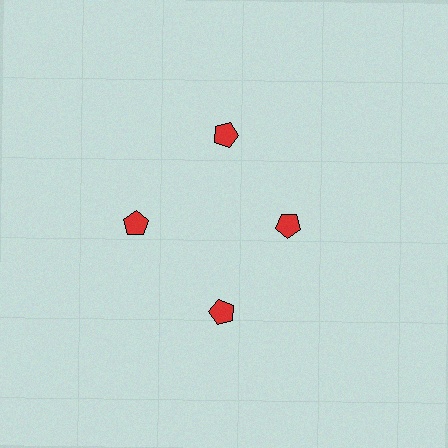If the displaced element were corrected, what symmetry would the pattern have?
It would have 4-fold rotational symmetry — the pattern would map onto itself every 90 degrees.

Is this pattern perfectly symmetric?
No. The 4 red pentagons are arranged in a ring, but one element near the 3 o'clock position is pulled inward toward the center, breaking the 4-fold rotational symmetry.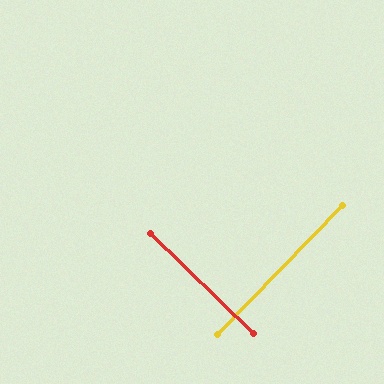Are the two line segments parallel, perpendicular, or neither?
Perpendicular — they meet at approximately 90°.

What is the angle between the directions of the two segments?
Approximately 90 degrees.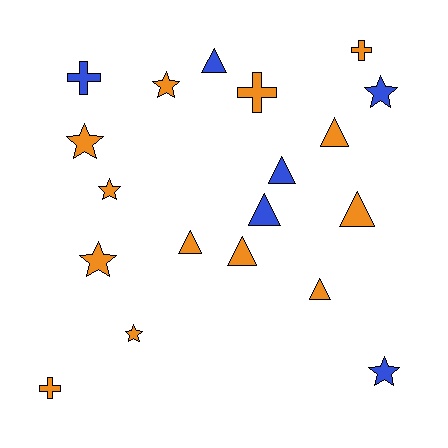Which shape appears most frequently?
Triangle, with 8 objects.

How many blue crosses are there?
There is 1 blue cross.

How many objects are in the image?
There are 19 objects.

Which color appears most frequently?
Orange, with 13 objects.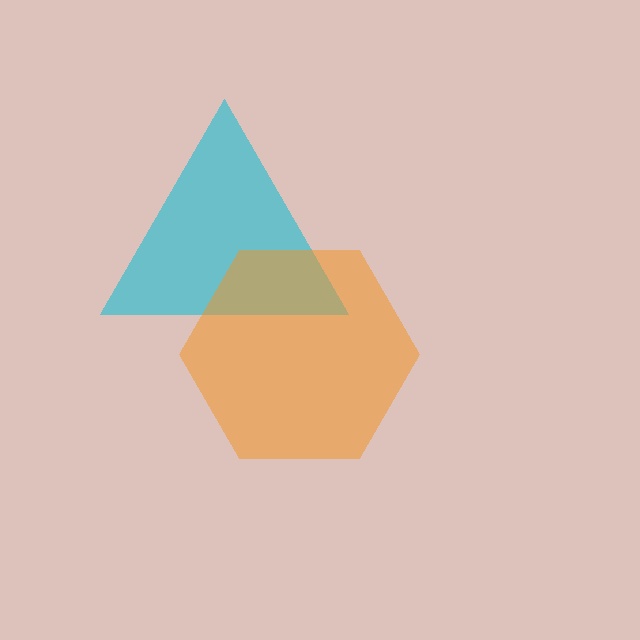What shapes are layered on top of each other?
The layered shapes are: a cyan triangle, an orange hexagon.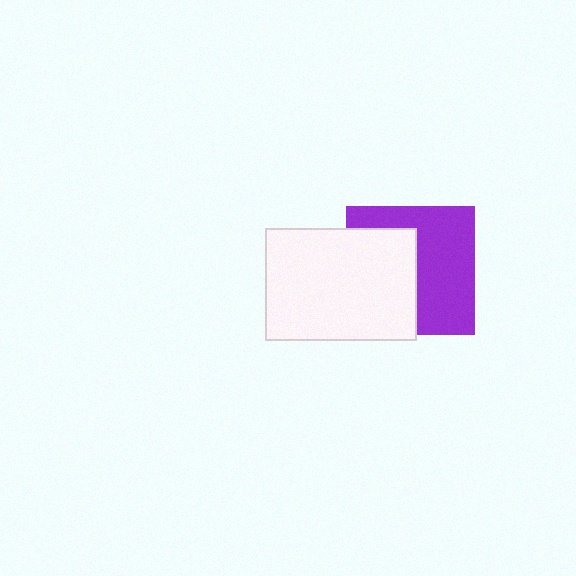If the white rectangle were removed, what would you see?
You would see the complete purple square.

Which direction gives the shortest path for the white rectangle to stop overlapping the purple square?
Moving left gives the shortest separation.